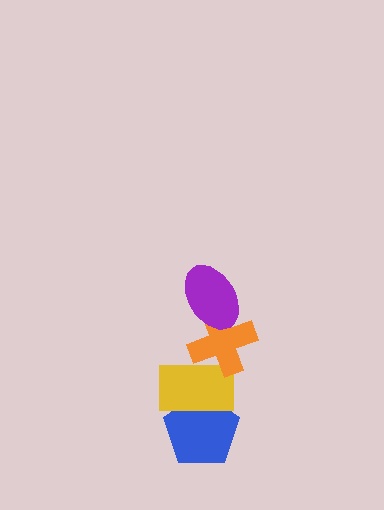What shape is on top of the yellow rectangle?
The orange cross is on top of the yellow rectangle.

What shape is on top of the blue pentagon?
The yellow rectangle is on top of the blue pentagon.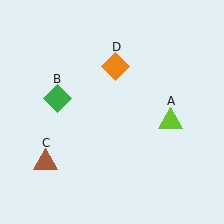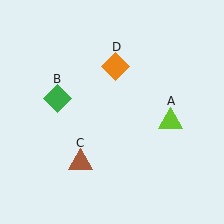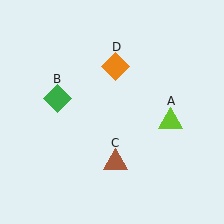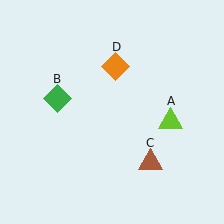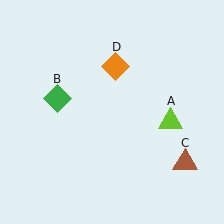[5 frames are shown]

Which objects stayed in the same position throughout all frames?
Lime triangle (object A) and green diamond (object B) and orange diamond (object D) remained stationary.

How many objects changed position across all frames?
1 object changed position: brown triangle (object C).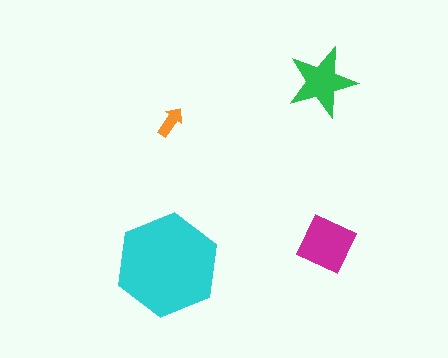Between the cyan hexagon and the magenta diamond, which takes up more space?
The cyan hexagon.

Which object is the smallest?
The orange arrow.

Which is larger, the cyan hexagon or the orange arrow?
The cyan hexagon.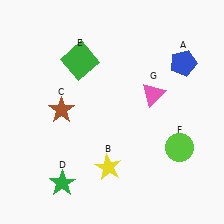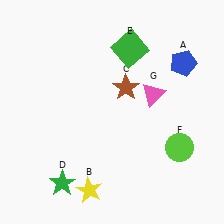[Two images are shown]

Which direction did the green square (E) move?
The green square (E) moved right.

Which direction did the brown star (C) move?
The brown star (C) moved right.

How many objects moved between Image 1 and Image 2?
3 objects moved between the two images.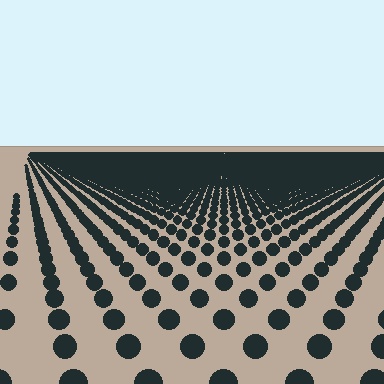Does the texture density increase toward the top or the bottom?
Density increases toward the top.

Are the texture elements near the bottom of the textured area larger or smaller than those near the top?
Larger. Near the bottom, elements are closer to the viewer and appear at a bigger on-screen size.